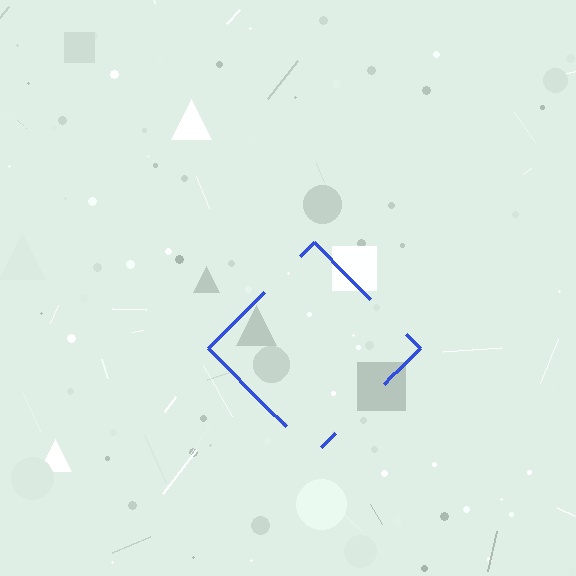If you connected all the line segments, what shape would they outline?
They would outline a diamond.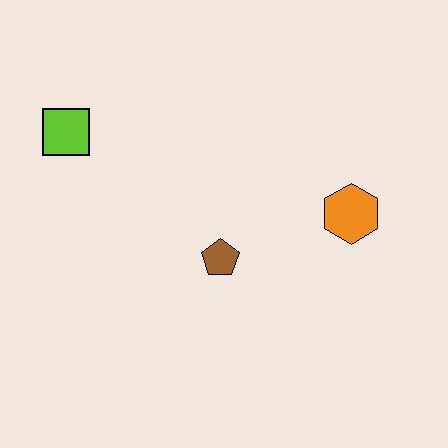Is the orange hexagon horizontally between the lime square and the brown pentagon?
No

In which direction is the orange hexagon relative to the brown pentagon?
The orange hexagon is to the right of the brown pentagon.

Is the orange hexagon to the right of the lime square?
Yes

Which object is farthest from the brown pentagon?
The lime square is farthest from the brown pentagon.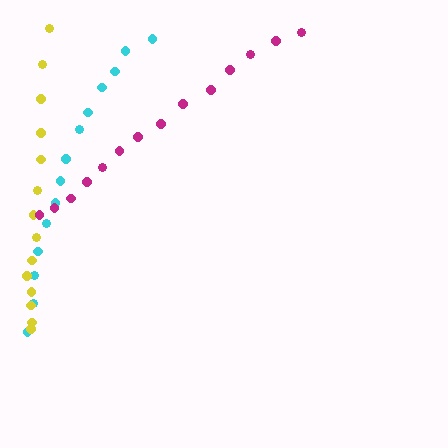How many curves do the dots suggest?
There are 3 distinct paths.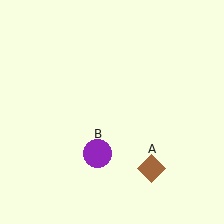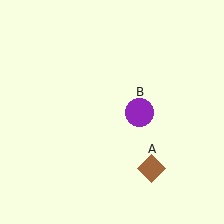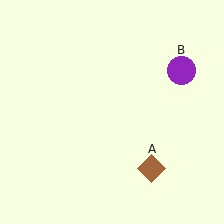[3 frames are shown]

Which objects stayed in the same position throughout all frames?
Brown diamond (object A) remained stationary.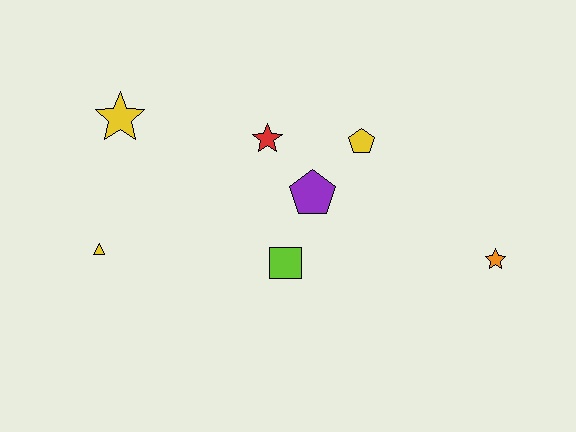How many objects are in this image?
There are 7 objects.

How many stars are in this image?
There are 3 stars.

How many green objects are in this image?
There are no green objects.